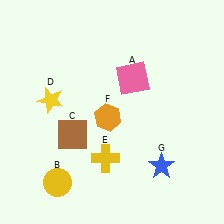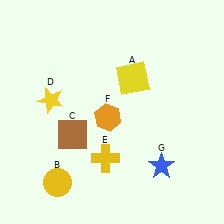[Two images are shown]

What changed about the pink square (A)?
In Image 1, A is pink. In Image 2, it changed to yellow.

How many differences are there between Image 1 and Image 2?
There is 1 difference between the two images.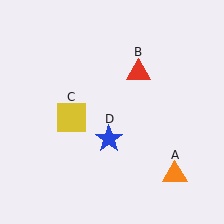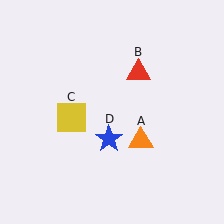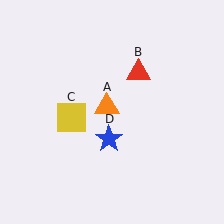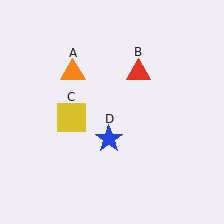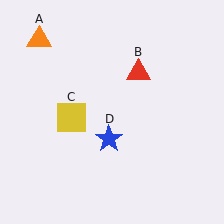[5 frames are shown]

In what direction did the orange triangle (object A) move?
The orange triangle (object A) moved up and to the left.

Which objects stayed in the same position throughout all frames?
Red triangle (object B) and yellow square (object C) and blue star (object D) remained stationary.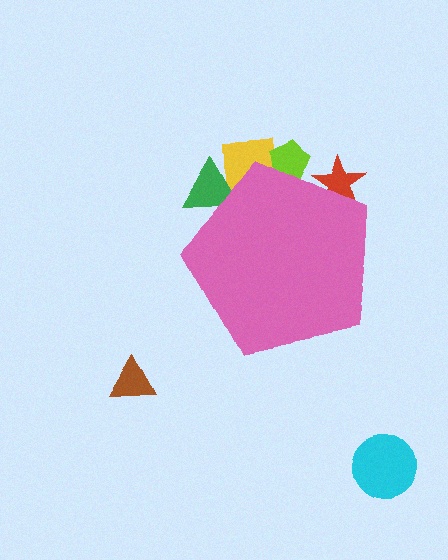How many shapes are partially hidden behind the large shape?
4 shapes are partially hidden.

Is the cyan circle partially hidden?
No, the cyan circle is fully visible.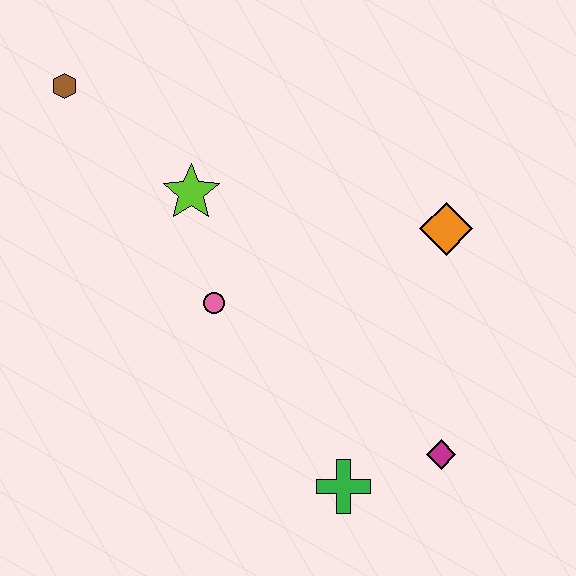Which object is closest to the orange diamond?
The magenta diamond is closest to the orange diamond.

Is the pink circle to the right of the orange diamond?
No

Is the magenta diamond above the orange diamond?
No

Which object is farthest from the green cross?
The brown hexagon is farthest from the green cross.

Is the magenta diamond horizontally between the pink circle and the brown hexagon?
No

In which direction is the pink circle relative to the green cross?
The pink circle is above the green cross.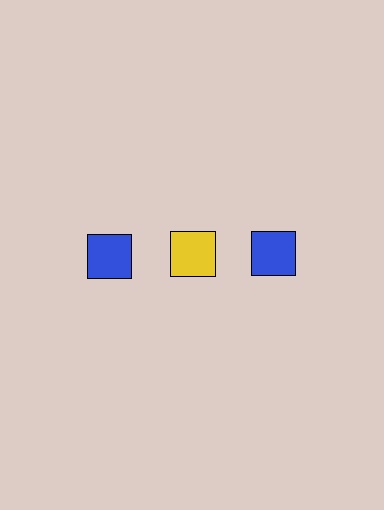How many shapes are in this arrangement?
There are 3 shapes arranged in a grid pattern.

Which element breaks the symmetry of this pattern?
The yellow square in the top row, second from left column breaks the symmetry. All other shapes are blue squares.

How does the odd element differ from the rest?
It has a different color: yellow instead of blue.